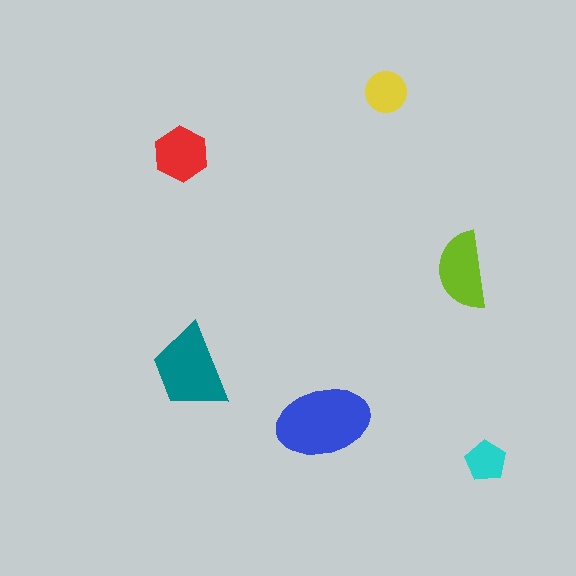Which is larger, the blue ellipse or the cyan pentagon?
The blue ellipse.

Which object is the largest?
The blue ellipse.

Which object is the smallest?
The cyan pentagon.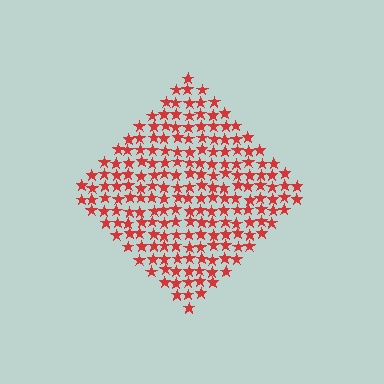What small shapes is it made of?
It is made of small stars.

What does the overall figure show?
The overall figure shows a diamond.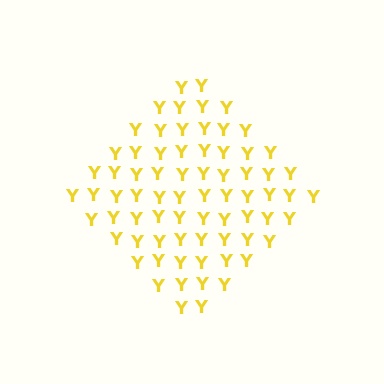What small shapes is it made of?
It is made of small letter Y's.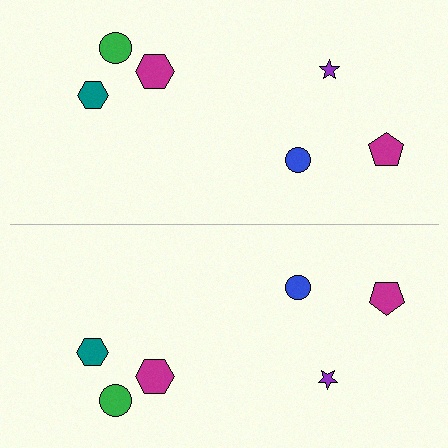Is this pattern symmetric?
Yes, this pattern has bilateral (reflection) symmetry.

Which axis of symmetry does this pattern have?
The pattern has a horizontal axis of symmetry running through the center of the image.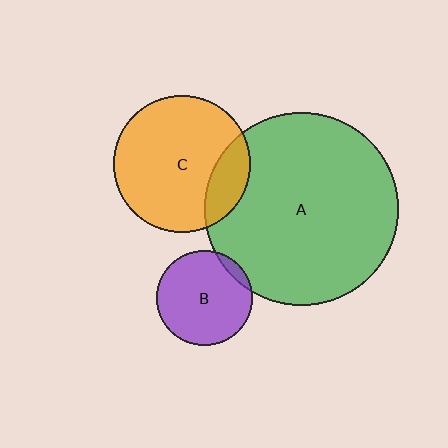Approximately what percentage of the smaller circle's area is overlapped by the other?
Approximately 5%.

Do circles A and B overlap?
Yes.